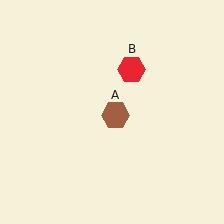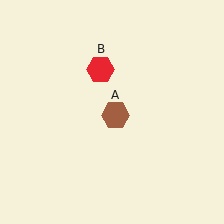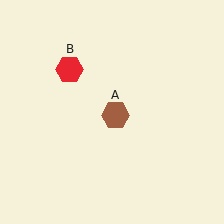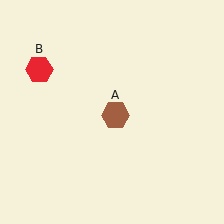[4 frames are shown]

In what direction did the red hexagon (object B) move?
The red hexagon (object B) moved left.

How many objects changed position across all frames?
1 object changed position: red hexagon (object B).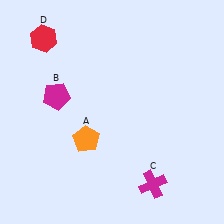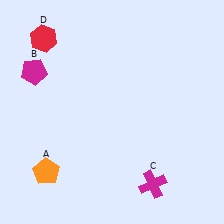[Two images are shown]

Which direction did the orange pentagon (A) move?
The orange pentagon (A) moved left.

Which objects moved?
The objects that moved are: the orange pentagon (A), the magenta pentagon (B).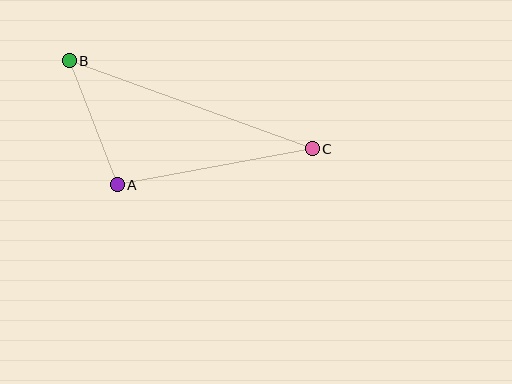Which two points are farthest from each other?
Points B and C are farthest from each other.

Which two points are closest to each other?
Points A and B are closest to each other.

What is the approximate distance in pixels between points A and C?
The distance between A and C is approximately 199 pixels.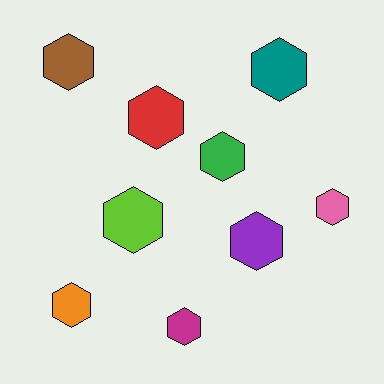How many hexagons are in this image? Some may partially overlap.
There are 9 hexagons.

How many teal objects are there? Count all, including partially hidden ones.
There is 1 teal object.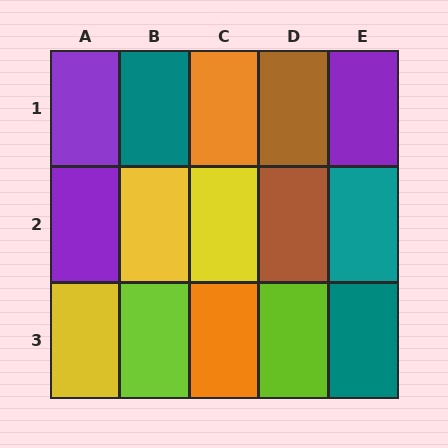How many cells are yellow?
3 cells are yellow.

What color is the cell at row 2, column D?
Brown.